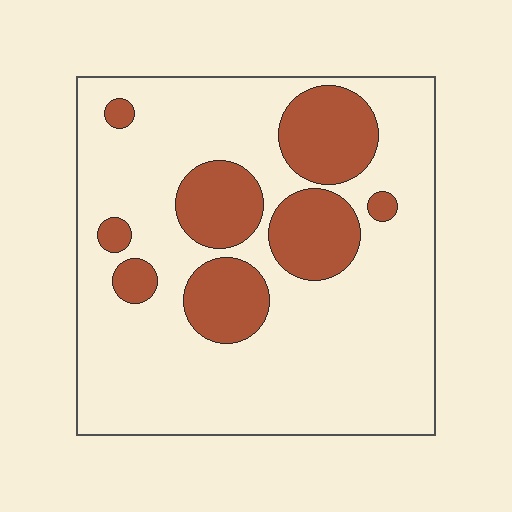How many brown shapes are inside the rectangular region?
8.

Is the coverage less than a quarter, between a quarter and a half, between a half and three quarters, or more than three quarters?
Less than a quarter.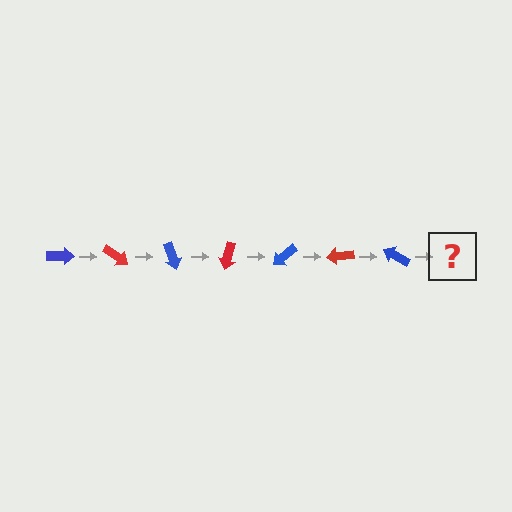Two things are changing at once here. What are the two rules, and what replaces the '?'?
The two rules are that it rotates 35 degrees each step and the color cycles through blue and red. The '?' should be a red arrow, rotated 245 degrees from the start.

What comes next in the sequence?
The next element should be a red arrow, rotated 245 degrees from the start.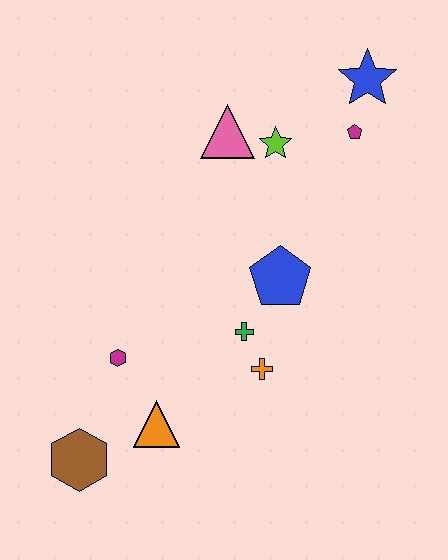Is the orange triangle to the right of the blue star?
No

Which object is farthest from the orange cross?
The blue star is farthest from the orange cross.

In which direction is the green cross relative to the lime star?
The green cross is below the lime star.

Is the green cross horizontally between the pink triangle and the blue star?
Yes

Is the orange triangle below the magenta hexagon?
Yes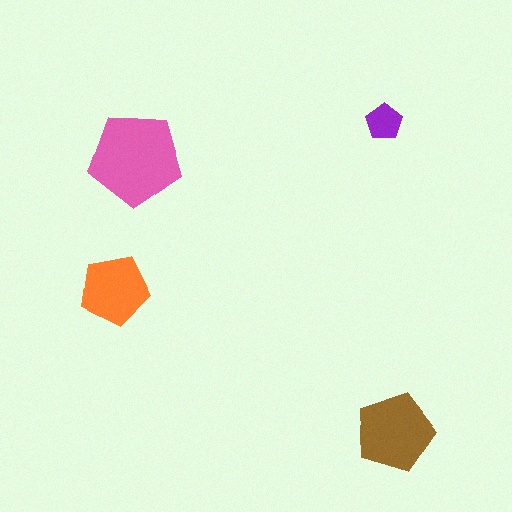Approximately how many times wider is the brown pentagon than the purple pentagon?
About 2 times wider.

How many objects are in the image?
There are 4 objects in the image.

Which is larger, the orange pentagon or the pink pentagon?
The pink one.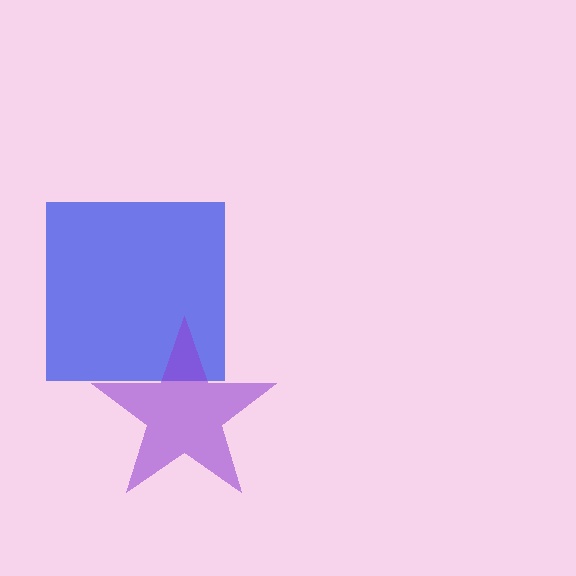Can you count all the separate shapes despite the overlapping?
Yes, there are 2 separate shapes.